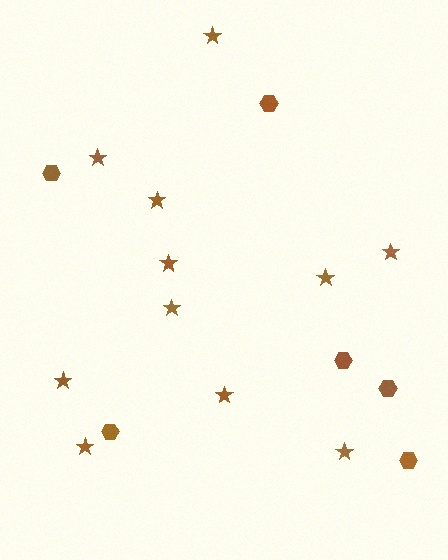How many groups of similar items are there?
There are 2 groups: one group of stars (11) and one group of hexagons (6).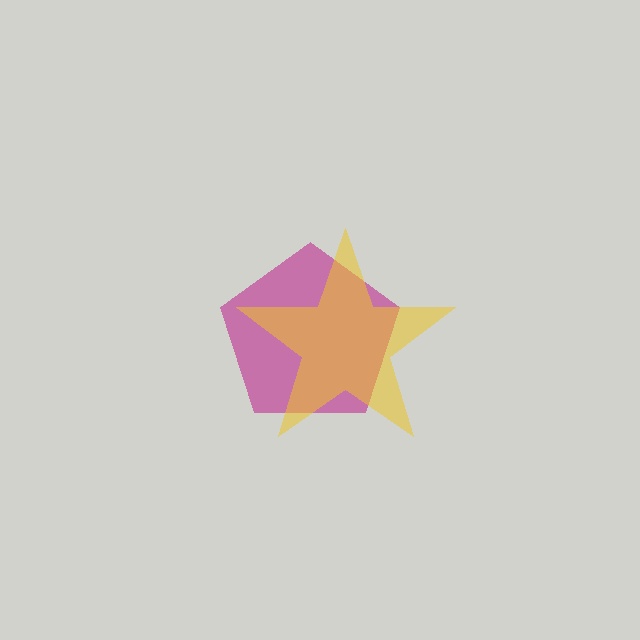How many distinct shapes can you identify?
There are 2 distinct shapes: a magenta pentagon, a yellow star.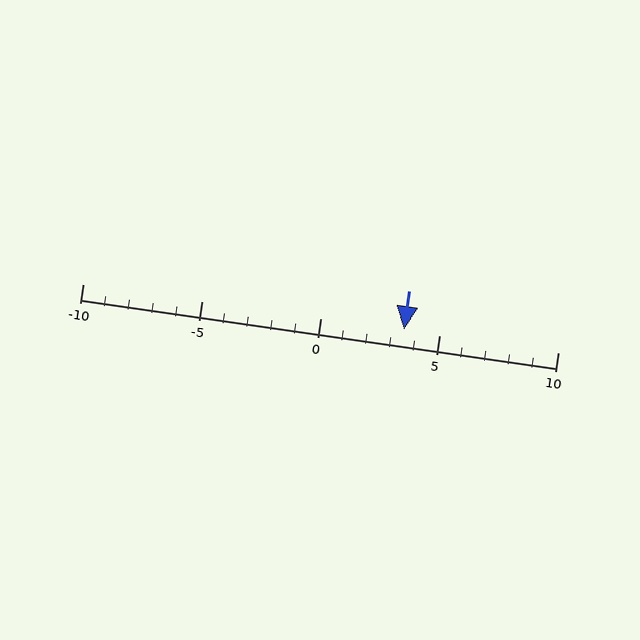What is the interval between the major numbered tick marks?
The major tick marks are spaced 5 units apart.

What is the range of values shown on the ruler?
The ruler shows values from -10 to 10.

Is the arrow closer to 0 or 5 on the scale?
The arrow is closer to 5.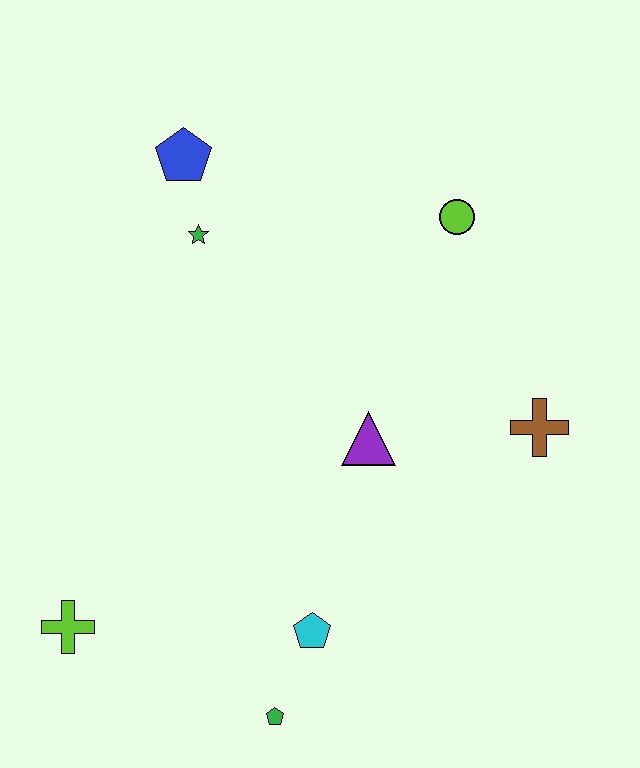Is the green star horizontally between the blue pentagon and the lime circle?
Yes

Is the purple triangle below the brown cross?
Yes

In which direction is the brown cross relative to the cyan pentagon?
The brown cross is to the right of the cyan pentagon.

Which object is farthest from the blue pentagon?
The green pentagon is farthest from the blue pentagon.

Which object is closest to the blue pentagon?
The green star is closest to the blue pentagon.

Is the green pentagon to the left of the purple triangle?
Yes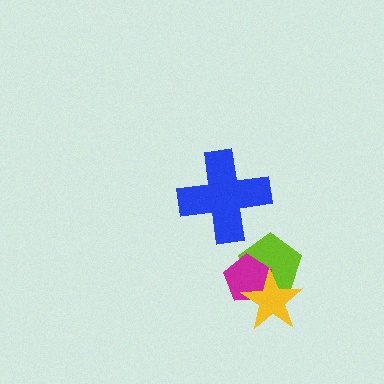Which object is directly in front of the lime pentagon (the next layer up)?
The magenta pentagon is directly in front of the lime pentagon.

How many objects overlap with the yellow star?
2 objects overlap with the yellow star.